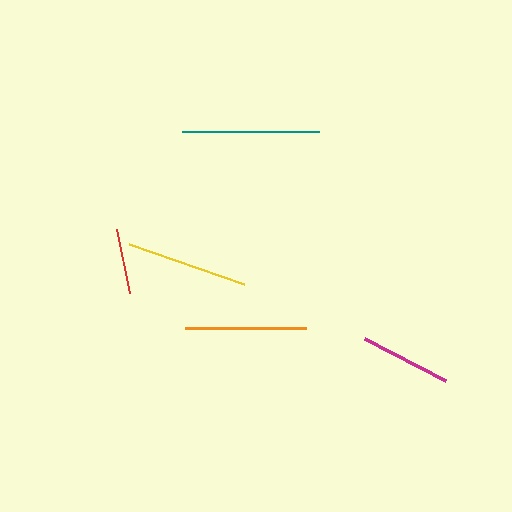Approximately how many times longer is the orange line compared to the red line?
The orange line is approximately 1.9 times the length of the red line.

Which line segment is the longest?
The teal line is the longest at approximately 137 pixels.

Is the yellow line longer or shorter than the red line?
The yellow line is longer than the red line.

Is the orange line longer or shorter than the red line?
The orange line is longer than the red line.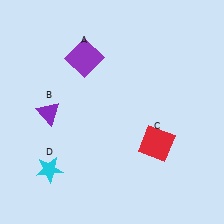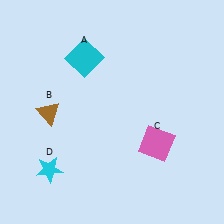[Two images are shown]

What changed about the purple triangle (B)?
In Image 1, B is purple. In Image 2, it changed to brown.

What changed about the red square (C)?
In Image 1, C is red. In Image 2, it changed to pink.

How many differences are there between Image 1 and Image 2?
There are 3 differences between the two images.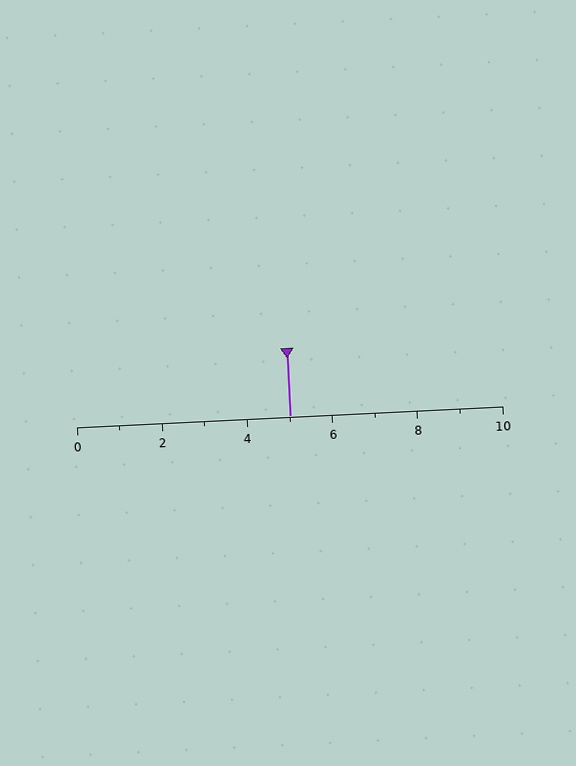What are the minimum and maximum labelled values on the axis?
The axis runs from 0 to 10.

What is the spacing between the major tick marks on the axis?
The major ticks are spaced 2 apart.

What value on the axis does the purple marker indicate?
The marker indicates approximately 5.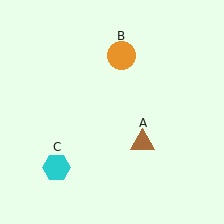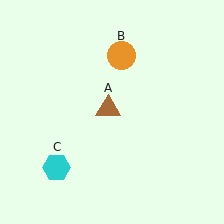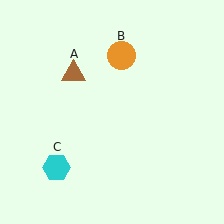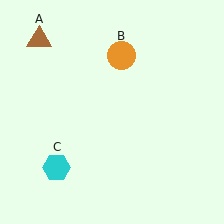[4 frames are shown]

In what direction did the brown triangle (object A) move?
The brown triangle (object A) moved up and to the left.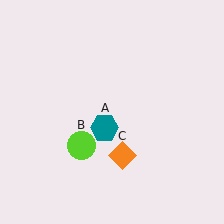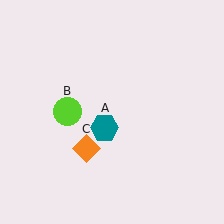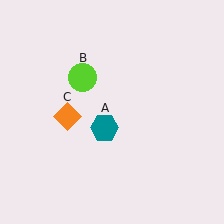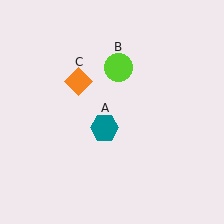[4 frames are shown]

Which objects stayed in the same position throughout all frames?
Teal hexagon (object A) remained stationary.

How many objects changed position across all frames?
2 objects changed position: lime circle (object B), orange diamond (object C).